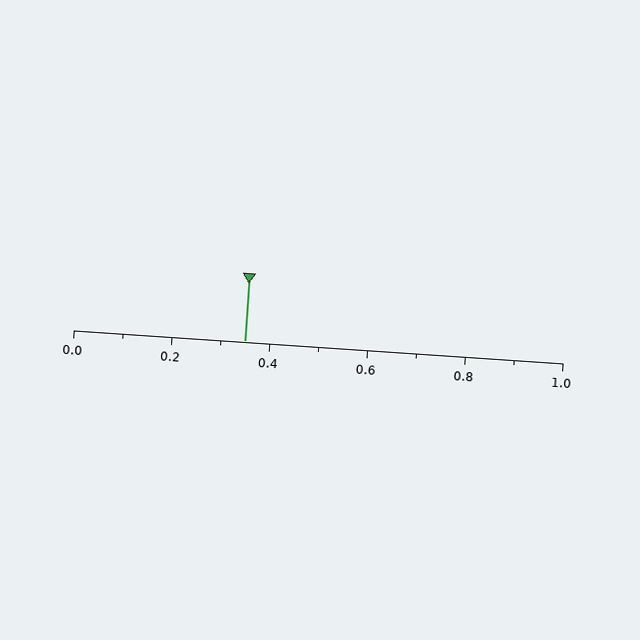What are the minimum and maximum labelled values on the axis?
The axis runs from 0.0 to 1.0.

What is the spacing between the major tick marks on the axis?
The major ticks are spaced 0.2 apart.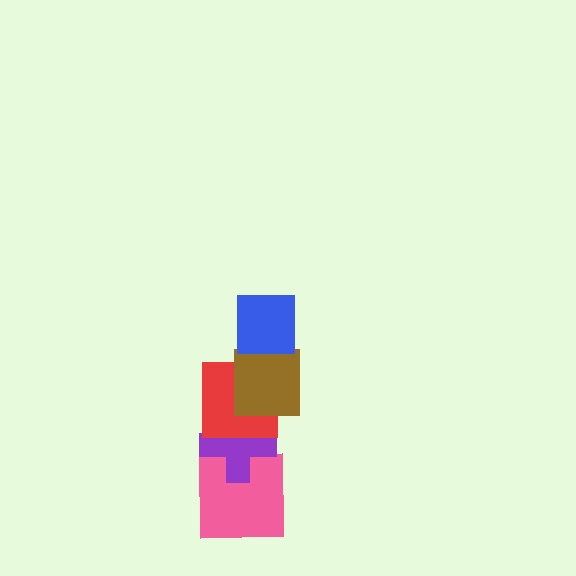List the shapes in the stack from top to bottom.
From top to bottom: the blue square, the brown square, the red square, the purple cross, the pink square.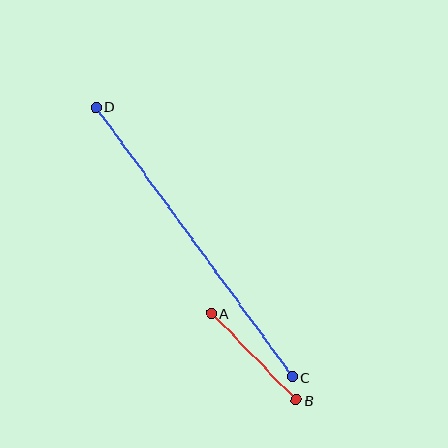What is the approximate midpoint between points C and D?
The midpoint is at approximately (194, 242) pixels.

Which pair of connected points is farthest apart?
Points C and D are farthest apart.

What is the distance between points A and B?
The distance is approximately 121 pixels.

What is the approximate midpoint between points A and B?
The midpoint is at approximately (254, 357) pixels.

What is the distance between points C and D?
The distance is approximately 334 pixels.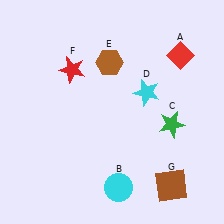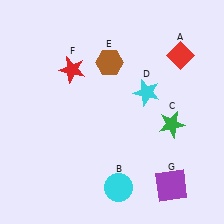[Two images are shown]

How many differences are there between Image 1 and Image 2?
There is 1 difference between the two images.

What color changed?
The square (G) changed from brown in Image 1 to purple in Image 2.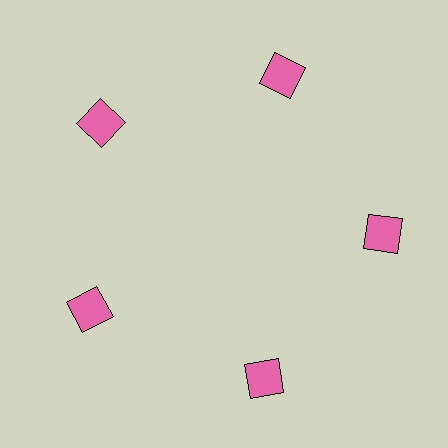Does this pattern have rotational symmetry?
Yes, this pattern has 5-fold rotational symmetry. It looks the same after rotating 72 degrees around the center.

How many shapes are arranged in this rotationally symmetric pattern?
There are 5 shapes, arranged in 5 groups of 1.